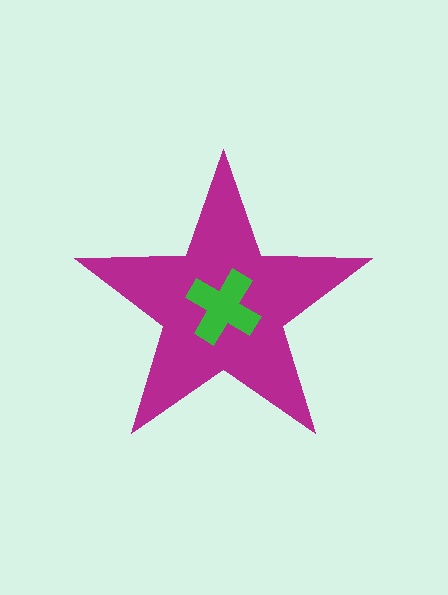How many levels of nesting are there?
2.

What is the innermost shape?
The green cross.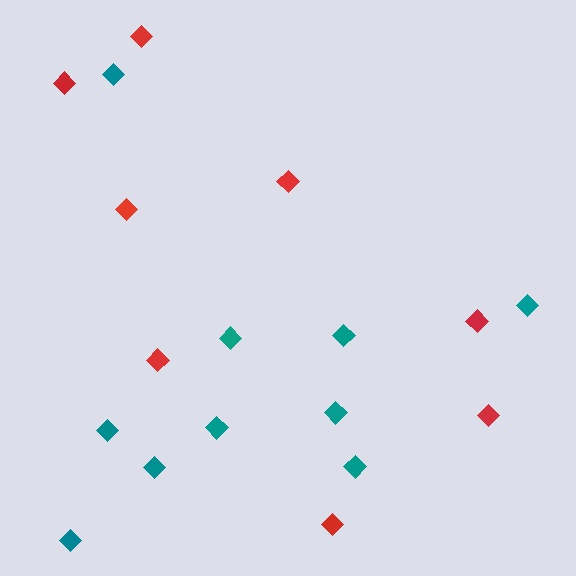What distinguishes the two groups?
There are 2 groups: one group of teal diamonds (10) and one group of red diamonds (8).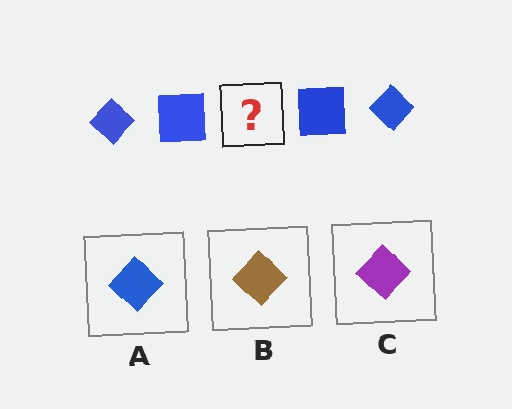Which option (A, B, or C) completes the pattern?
A.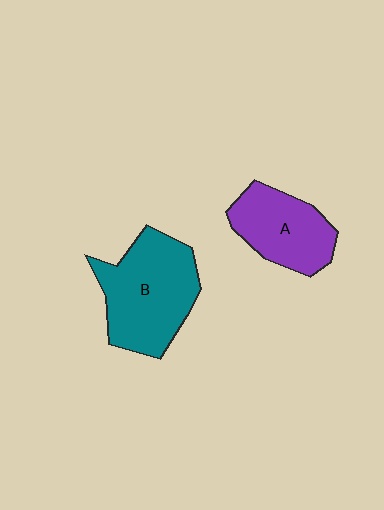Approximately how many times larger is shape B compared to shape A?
Approximately 1.4 times.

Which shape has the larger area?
Shape B (teal).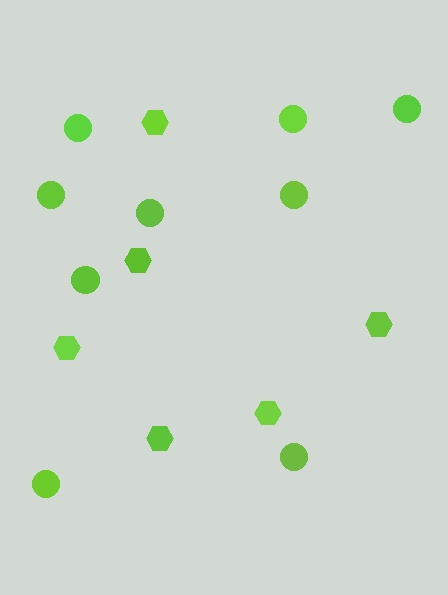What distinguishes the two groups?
There are 2 groups: one group of hexagons (6) and one group of circles (9).